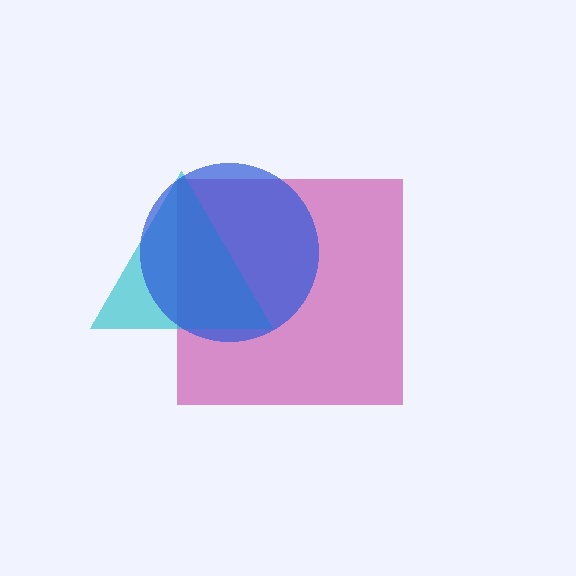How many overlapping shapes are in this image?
There are 3 overlapping shapes in the image.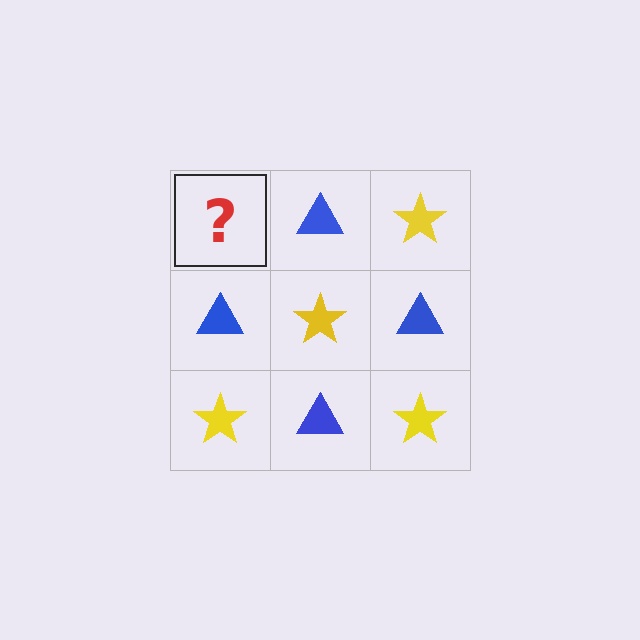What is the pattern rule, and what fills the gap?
The rule is that it alternates yellow star and blue triangle in a checkerboard pattern. The gap should be filled with a yellow star.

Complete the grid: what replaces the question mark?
The question mark should be replaced with a yellow star.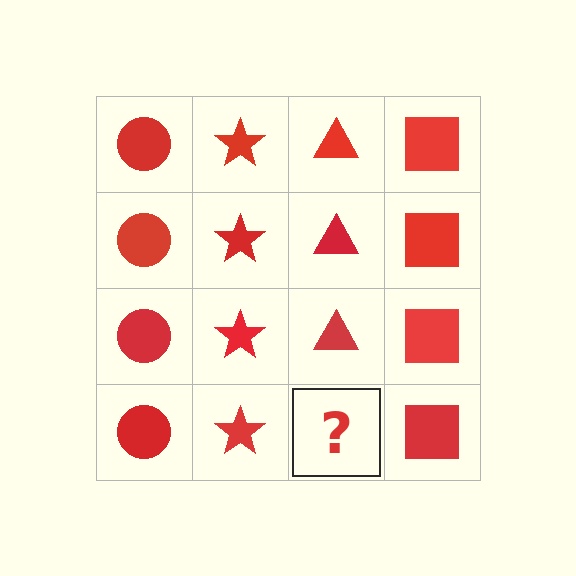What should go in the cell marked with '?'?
The missing cell should contain a red triangle.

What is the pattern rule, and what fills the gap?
The rule is that each column has a consistent shape. The gap should be filled with a red triangle.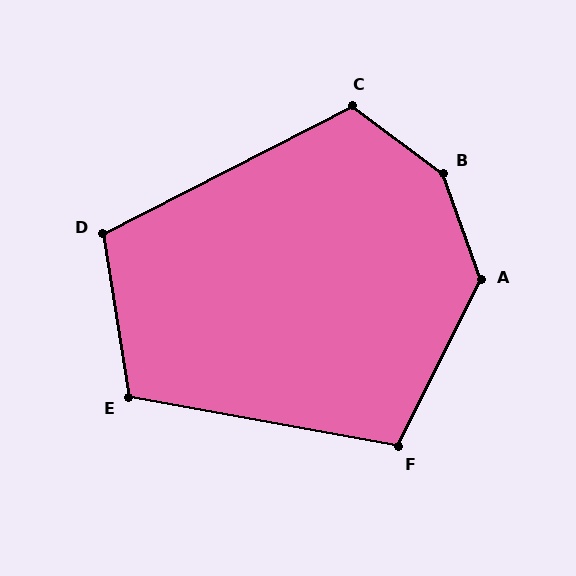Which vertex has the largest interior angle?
B, at approximately 146 degrees.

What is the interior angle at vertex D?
Approximately 108 degrees (obtuse).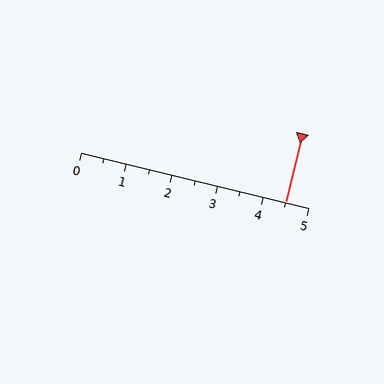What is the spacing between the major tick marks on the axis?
The major ticks are spaced 1 apart.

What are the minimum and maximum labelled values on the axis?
The axis runs from 0 to 5.